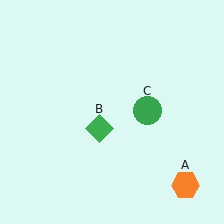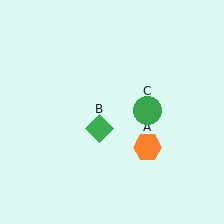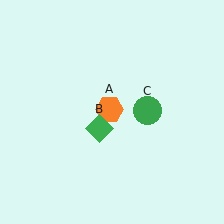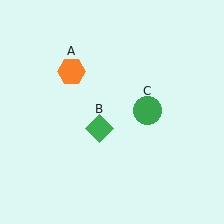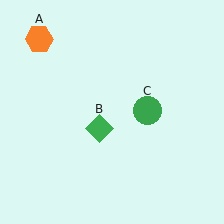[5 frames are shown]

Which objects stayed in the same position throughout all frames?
Green diamond (object B) and green circle (object C) remained stationary.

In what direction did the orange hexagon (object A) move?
The orange hexagon (object A) moved up and to the left.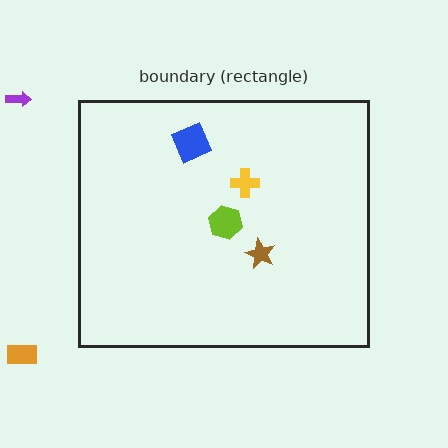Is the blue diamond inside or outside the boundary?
Inside.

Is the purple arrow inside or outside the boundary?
Outside.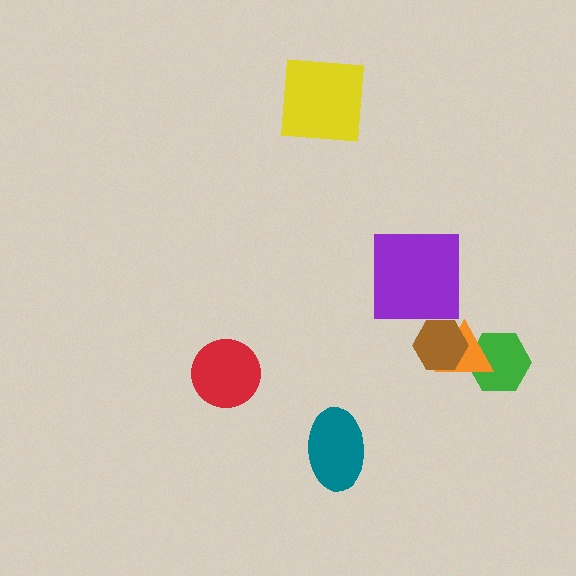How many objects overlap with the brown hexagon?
1 object overlaps with the brown hexagon.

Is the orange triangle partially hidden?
Yes, it is partially covered by another shape.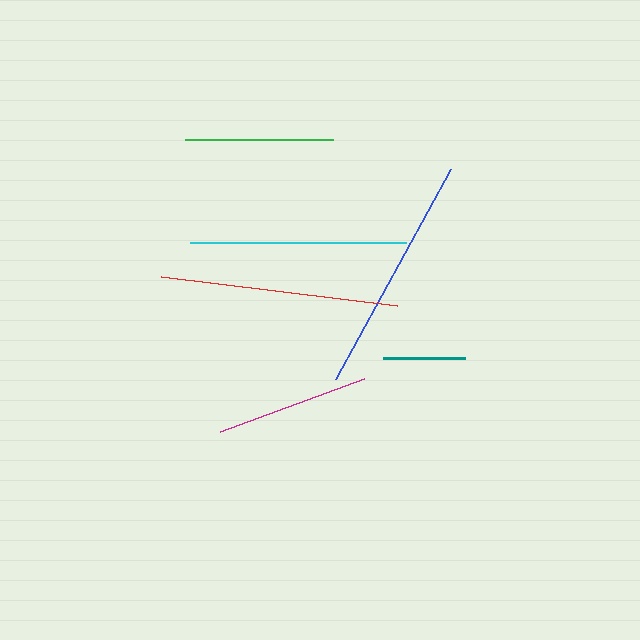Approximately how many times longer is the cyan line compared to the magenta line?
The cyan line is approximately 1.4 times the length of the magenta line.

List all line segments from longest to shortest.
From longest to shortest: blue, red, cyan, magenta, green, teal.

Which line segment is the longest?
The blue line is the longest at approximately 240 pixels.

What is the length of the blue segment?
The blue segment is approximately 240 pixels long.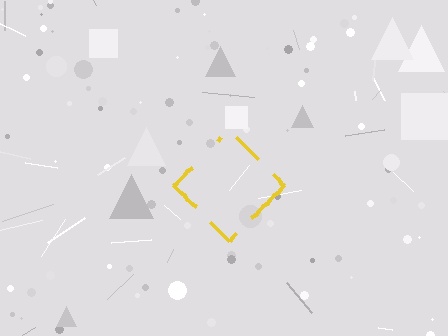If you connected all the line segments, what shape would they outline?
They would outline a diamond.